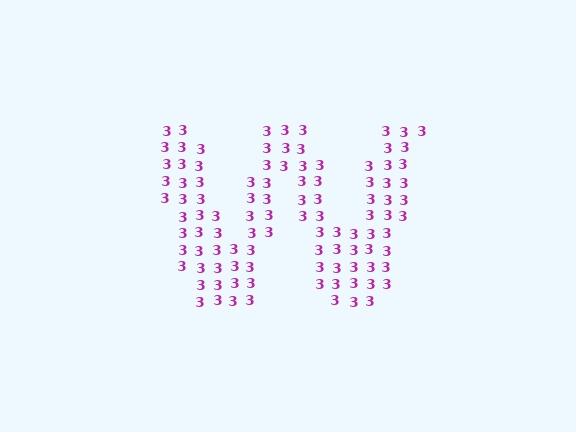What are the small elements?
The small elements are digit 3's.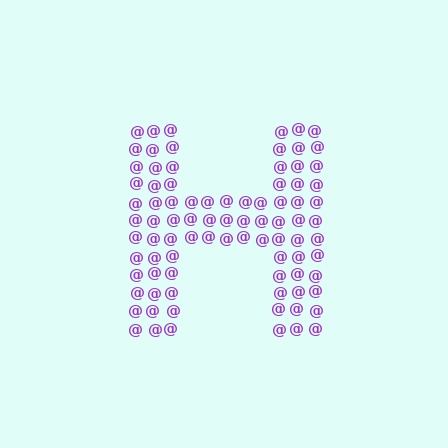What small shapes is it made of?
It is made of small at signs.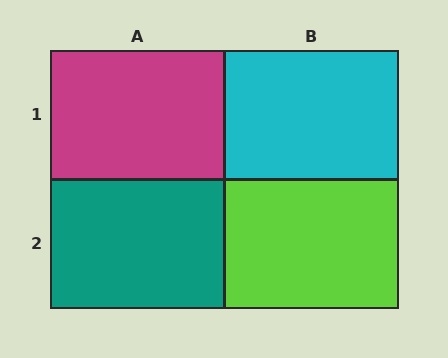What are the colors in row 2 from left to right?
Teal, lime.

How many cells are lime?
1 cell is lime.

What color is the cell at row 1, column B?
Cyan.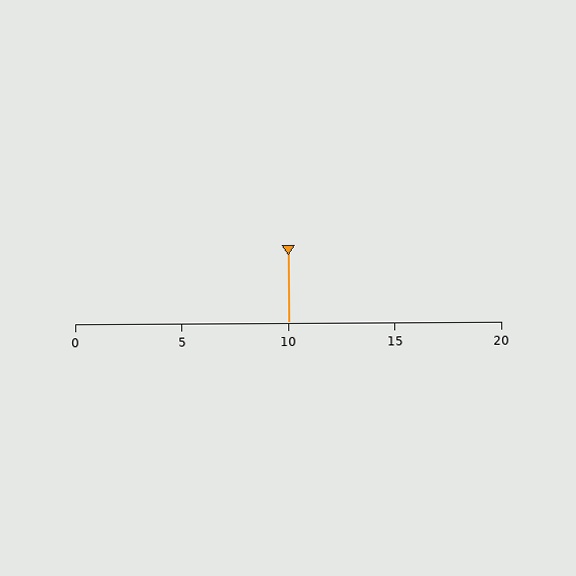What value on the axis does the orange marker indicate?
The marker indicates approximately 10.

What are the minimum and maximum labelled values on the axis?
The axis runs from 0 to 20.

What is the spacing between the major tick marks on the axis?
The major ticks are spaced 5 apart.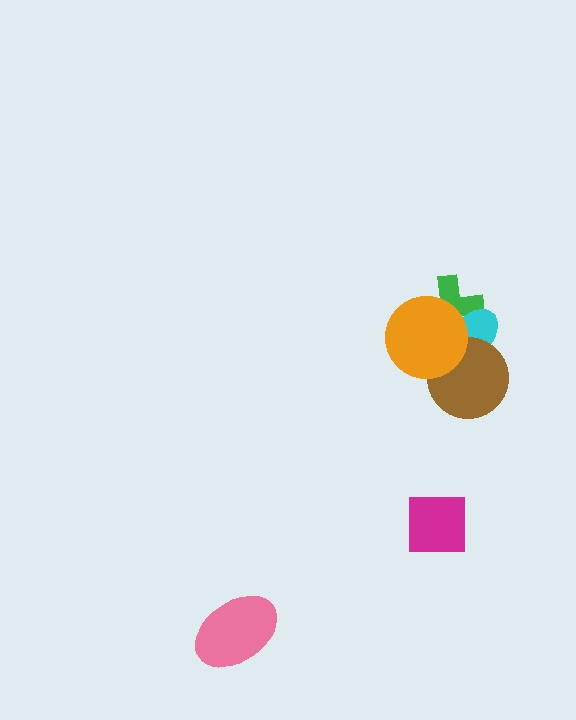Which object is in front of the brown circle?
The orange circle is in front of the brown circle.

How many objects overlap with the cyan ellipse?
3 objects overlap with the cyan ellipse.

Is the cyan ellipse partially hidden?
Yes, it is partially covered by another shape.